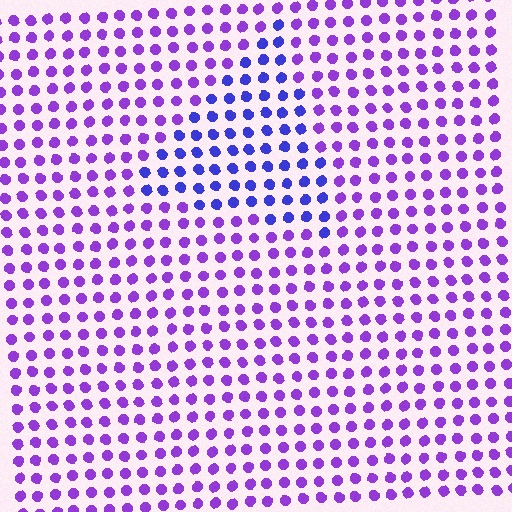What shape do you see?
I see a triangle.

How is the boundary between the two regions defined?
The boundary is defined purely by a slight shift in hue (about 34 degrees). Spacing, size, and orientation are identical on both sides.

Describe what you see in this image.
The image is filled with small purple elements in a uniform arrangement. A triangle-shaped region is visible where the elements are tinted to a slightly different hue, forming a subtle color boundary.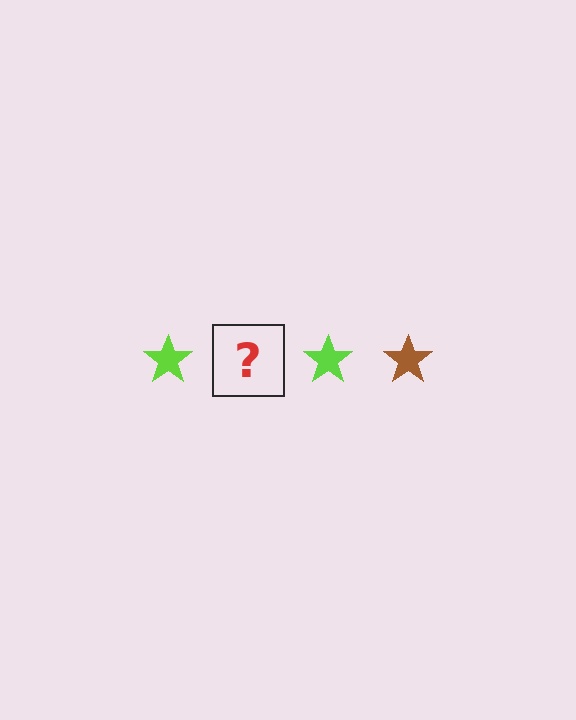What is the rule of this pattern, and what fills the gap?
The rule is that the pattern cycles through lime, brown stars. The gap should be filled with a brown star.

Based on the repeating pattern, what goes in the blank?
The blank should be a brown star.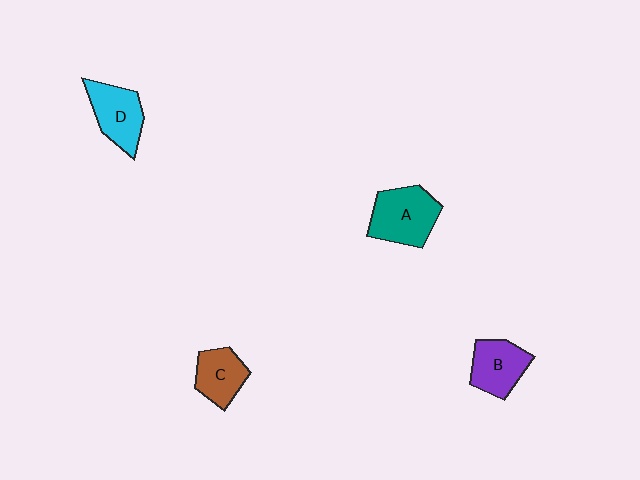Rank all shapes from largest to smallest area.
From largest to smallest: A (teal), D (cyan), B (purple), C (brown).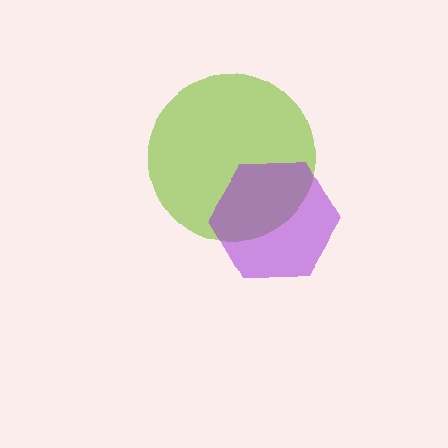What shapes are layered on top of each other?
The layered shapes are: a lime circle, a purple hexagon.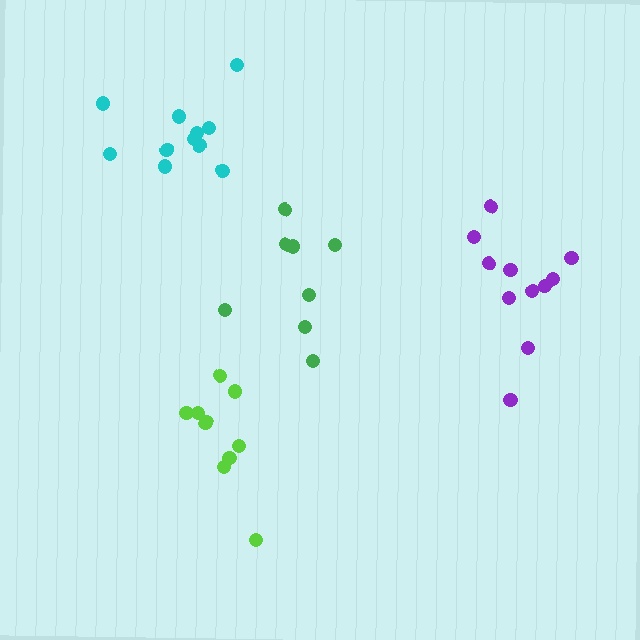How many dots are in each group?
Group 1: 9 dots, Group 2: 11 dots, Group 3: 11 dots, Group 4: 8 dots (39 total).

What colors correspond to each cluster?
The clusters are colored: lime, purple, cyan, green.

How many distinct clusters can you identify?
There are 4 distinct clusters.